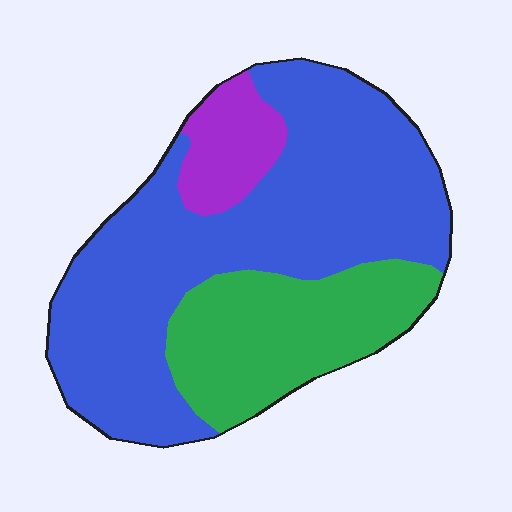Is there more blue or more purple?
Blue.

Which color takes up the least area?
Purple, at roughly 10%.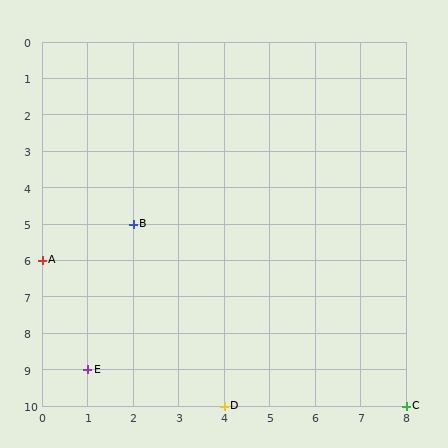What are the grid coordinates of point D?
Point D is at grid coordinates (4, 10).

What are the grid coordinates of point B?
Point B is at grid coordinates (2, 5).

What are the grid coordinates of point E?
Point E is at grid coordinates (1, 9).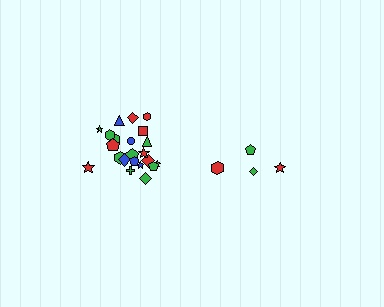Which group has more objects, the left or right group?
The left group.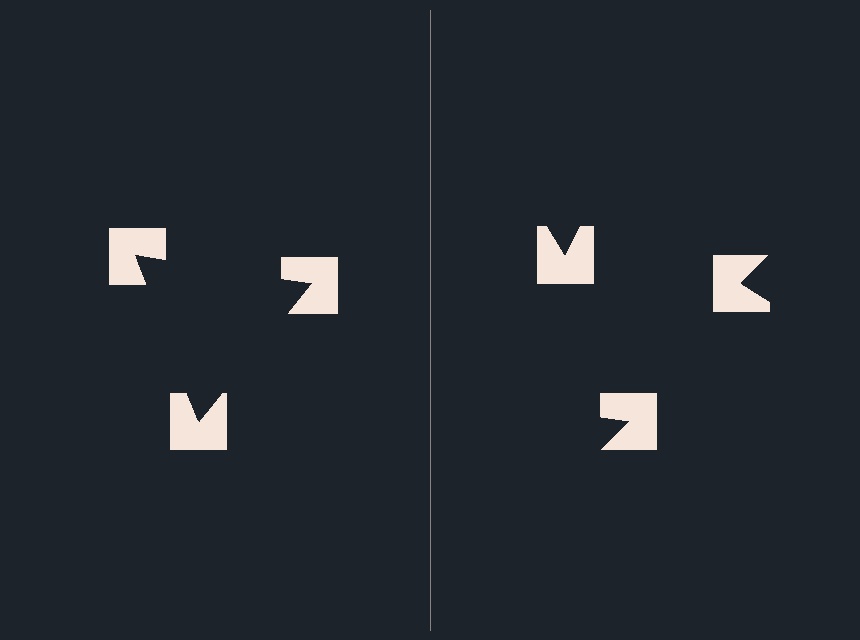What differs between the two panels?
The notched squares are positioned identically on both sides; only the wedge orientations differ. On the left they align to a triangle; on the right they are misaligned.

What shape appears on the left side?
An illusory triangle.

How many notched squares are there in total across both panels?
6 — 3 on each side.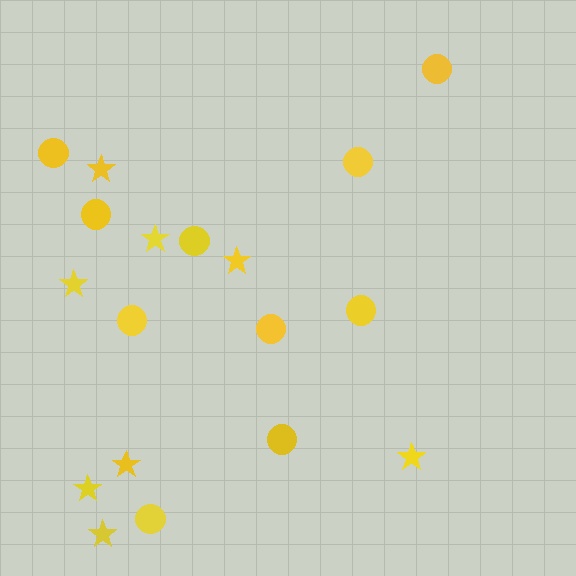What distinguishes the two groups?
There are 2 groups: one group of circles (10) and one group of stars (8).